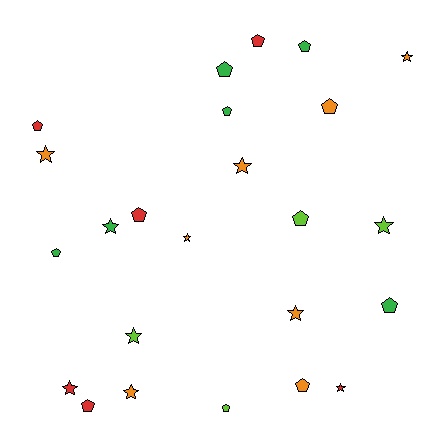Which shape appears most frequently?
Pentagon, with 13 objects.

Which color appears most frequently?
Orange, with 8 objects.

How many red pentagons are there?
There are 4 red pentagons.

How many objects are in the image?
There are 24 objects.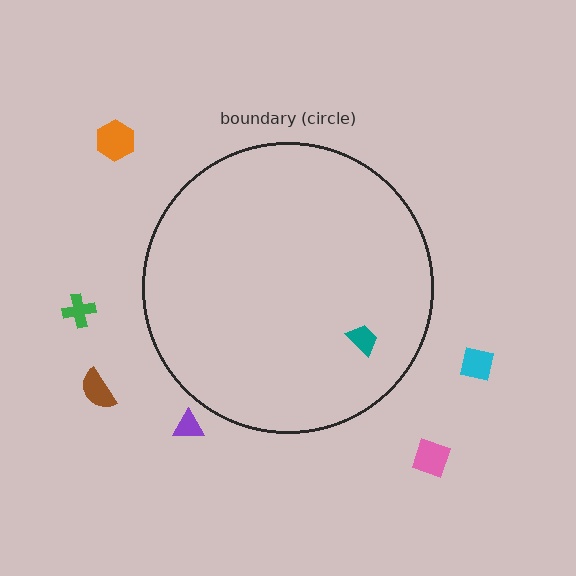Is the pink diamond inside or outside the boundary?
Outside.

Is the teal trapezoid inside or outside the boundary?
Inside.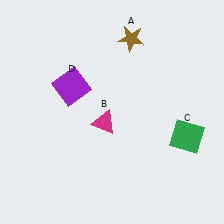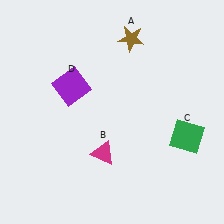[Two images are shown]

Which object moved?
The magenta triangle (B) moved down.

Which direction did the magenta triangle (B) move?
The magenta triangle (B) moved down.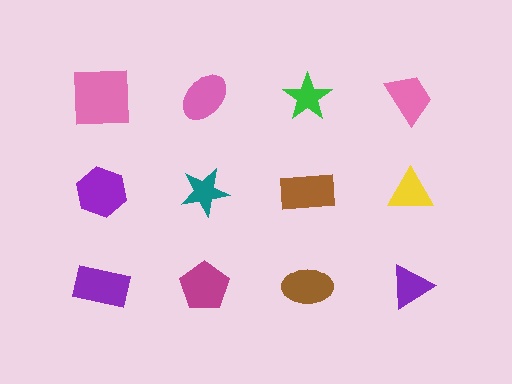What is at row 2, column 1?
A purple hexagon.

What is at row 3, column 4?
A purple triangle.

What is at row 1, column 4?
A pink trapezoid.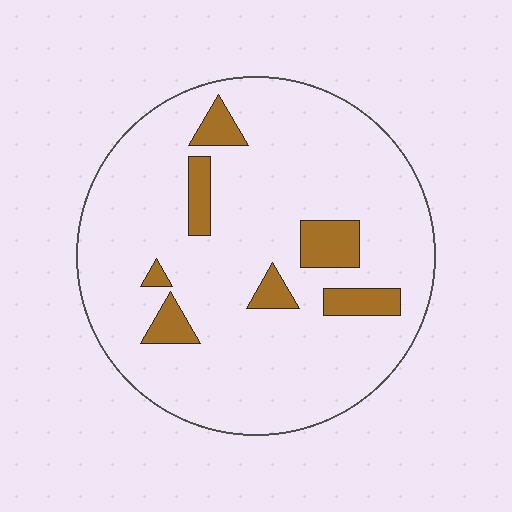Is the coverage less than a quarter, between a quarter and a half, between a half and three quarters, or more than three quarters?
Less than a quarter.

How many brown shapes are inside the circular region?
7.